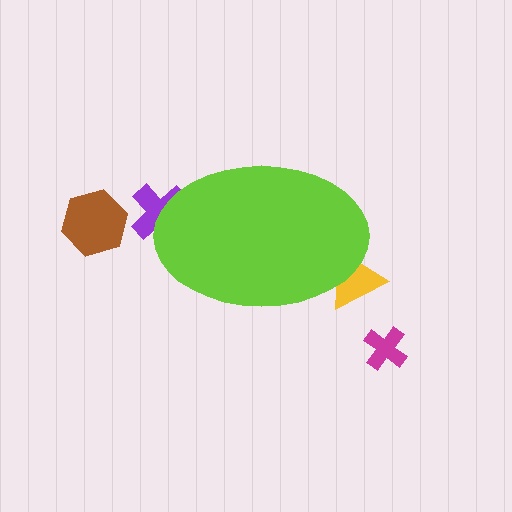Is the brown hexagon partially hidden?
No, the brown hexagon is fully visible.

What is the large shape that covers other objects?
A lime ellipse.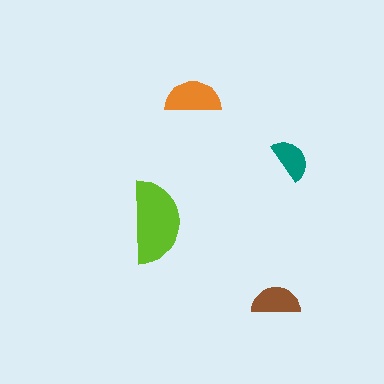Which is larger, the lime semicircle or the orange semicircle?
The lime one.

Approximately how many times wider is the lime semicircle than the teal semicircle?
About 2 times wider.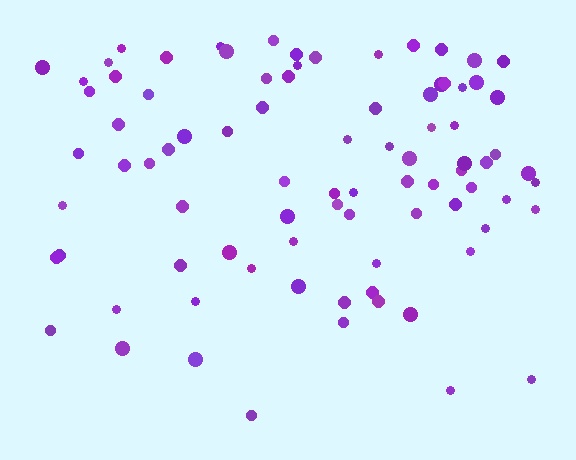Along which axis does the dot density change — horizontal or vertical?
Vertical.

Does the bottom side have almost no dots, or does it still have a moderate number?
Still a moderate number, just noticeably fewer than the top.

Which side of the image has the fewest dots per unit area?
The bottom.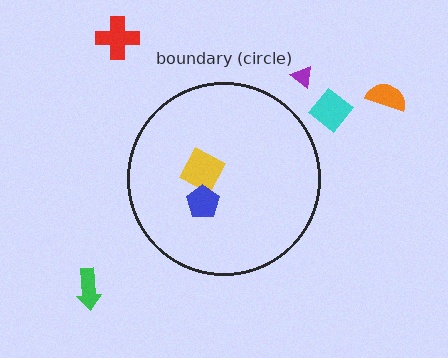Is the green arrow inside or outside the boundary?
Outside.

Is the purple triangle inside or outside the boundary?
Outside.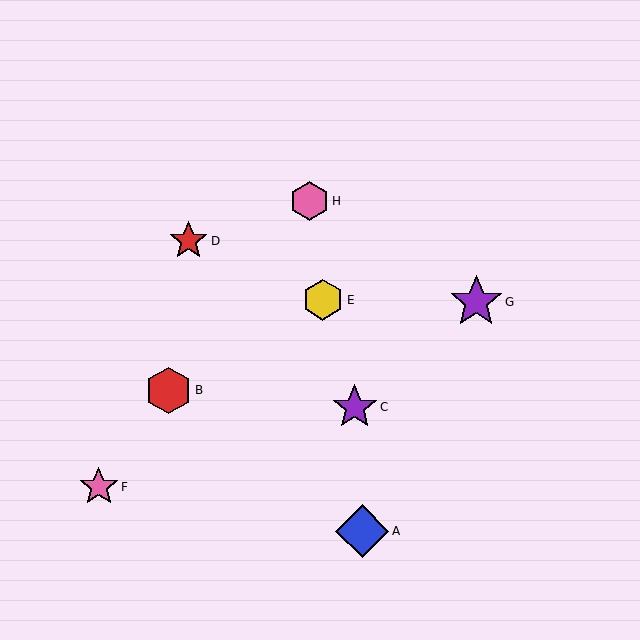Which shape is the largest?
The blue diamond (labeled A) is the largest.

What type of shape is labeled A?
Shape A is a blue diamond.